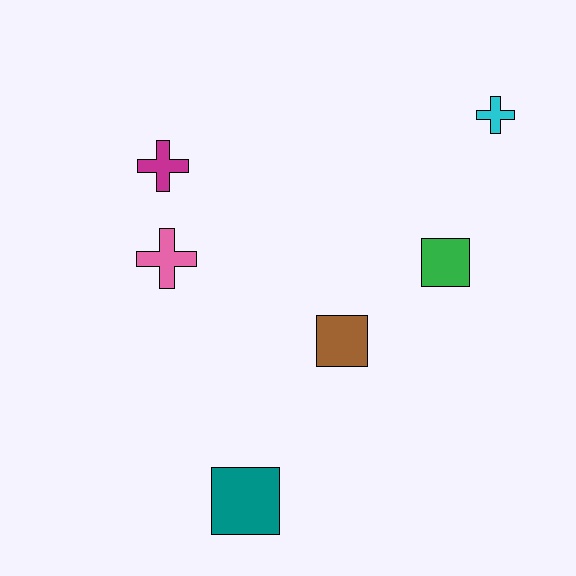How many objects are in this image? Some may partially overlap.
There are 6 objects.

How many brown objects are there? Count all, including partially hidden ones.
There is 1 brown object.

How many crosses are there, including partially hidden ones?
There are 3 crosses.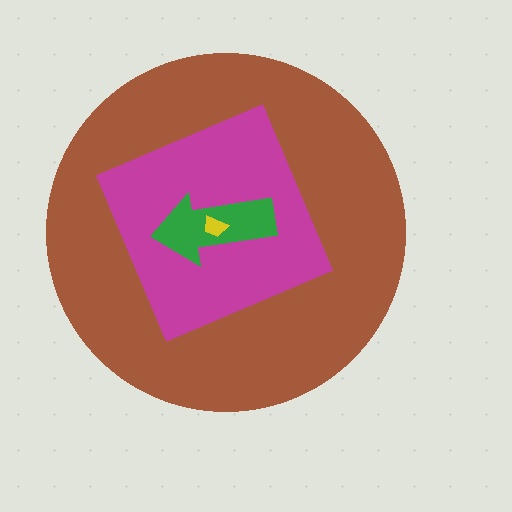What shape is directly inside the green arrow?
The yellow trapezoid.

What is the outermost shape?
The brown circle.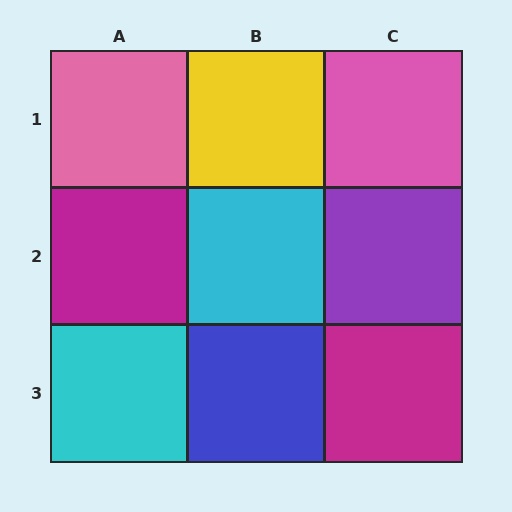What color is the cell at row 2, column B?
Cyan.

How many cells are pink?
2 cells are pink.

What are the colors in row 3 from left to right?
Cyan, blue, magenta.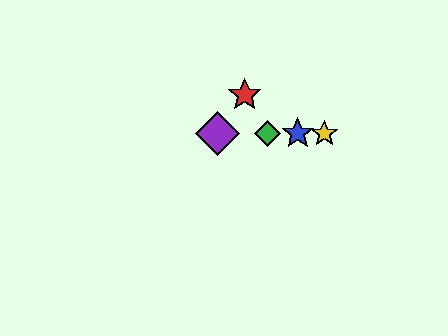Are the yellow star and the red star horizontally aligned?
No, the yellow star is at y≈134 and the red star is at y≈95.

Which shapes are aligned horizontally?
The blue star, the green diamond, the yellow star, the purple diamond are aligned horizontally.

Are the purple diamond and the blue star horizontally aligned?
Yes, both are at y≈134.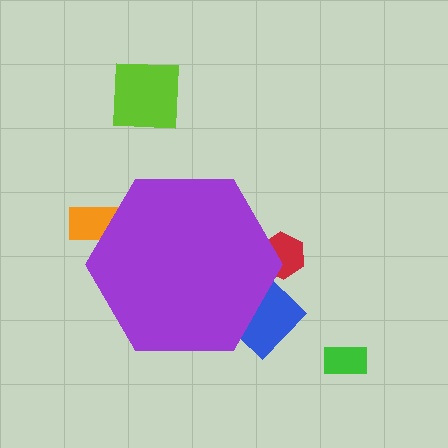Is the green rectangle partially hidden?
No, the green rectangle is fully visible.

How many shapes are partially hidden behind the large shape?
3 shapes are partially hidden.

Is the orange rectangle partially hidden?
Yes, the orange rectangle is partially hidden behind the purple hexagon.